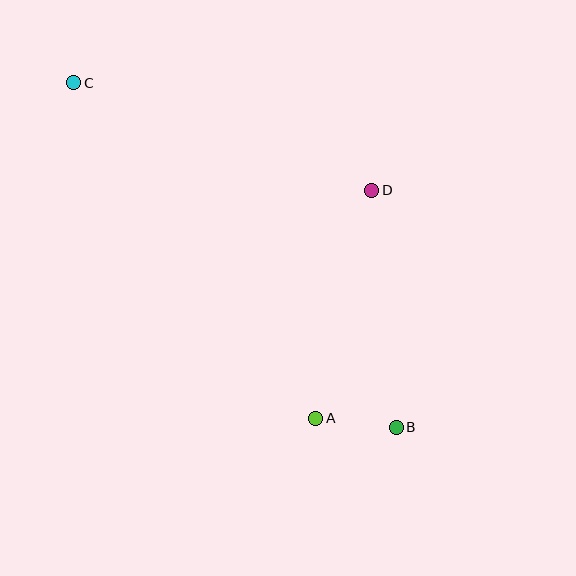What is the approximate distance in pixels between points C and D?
The distance between C and D is approximately 317 pixels.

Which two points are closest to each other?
Points A and B are closest to each other.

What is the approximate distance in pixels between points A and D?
The distance between A and D is approximately 234 pixels.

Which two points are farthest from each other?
Points B and C are farthest from each other.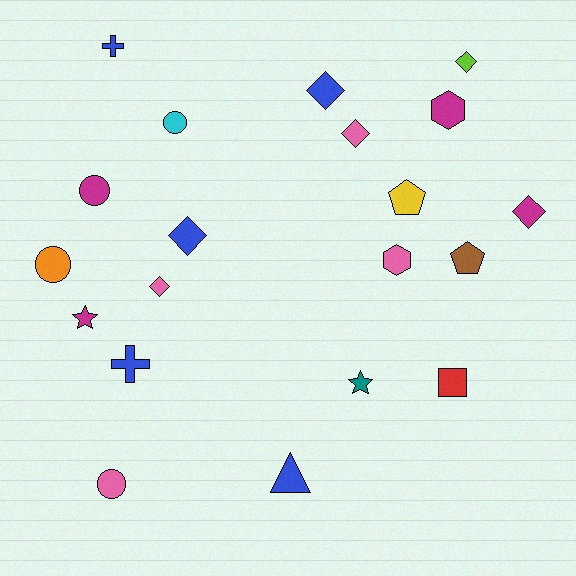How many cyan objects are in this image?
There is 1 cyan object.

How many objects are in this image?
There are 20 objects.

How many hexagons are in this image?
There are 2 hexagons.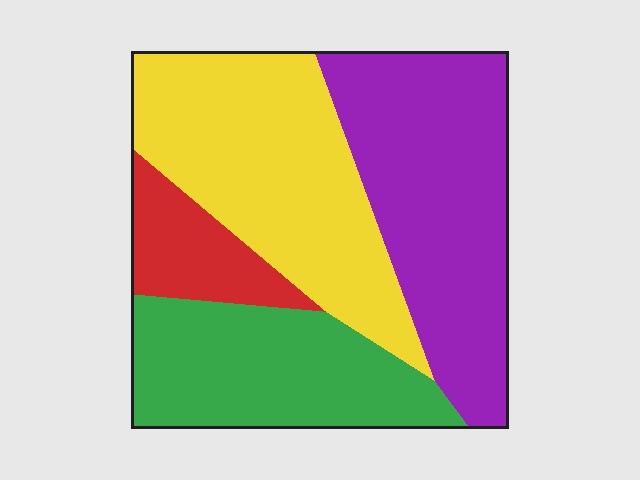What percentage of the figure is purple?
Purple covers about 35% of the figure.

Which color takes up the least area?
Red, at roughly 10%.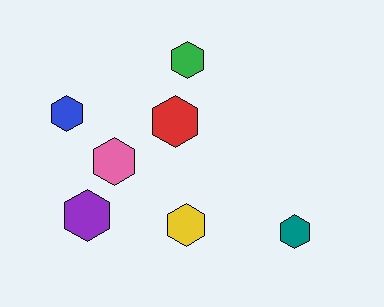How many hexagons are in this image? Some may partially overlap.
There are 7 hexagons.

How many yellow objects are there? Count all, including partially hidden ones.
There is 1 yellow object.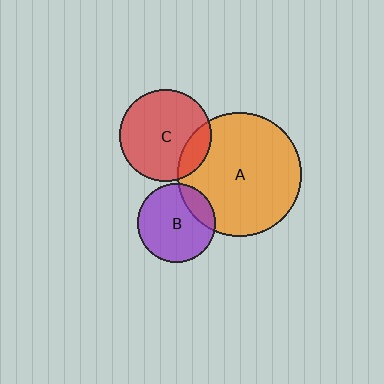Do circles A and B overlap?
Yes.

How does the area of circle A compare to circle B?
Approximately 2.5 times.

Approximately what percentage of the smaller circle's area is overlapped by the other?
Approximately 20%.